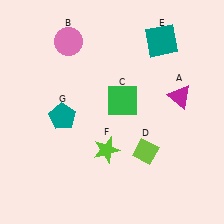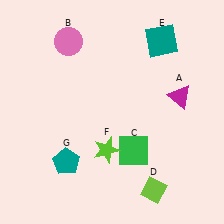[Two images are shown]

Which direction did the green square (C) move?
The green square (C) moved down.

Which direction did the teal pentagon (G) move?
The teal pentagon (G) moved down.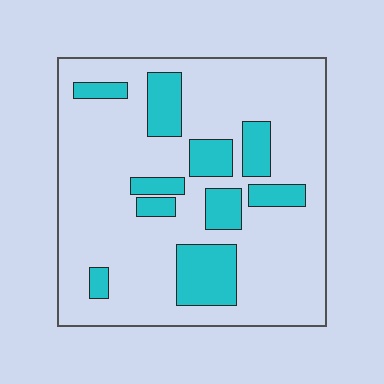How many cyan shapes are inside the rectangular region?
10.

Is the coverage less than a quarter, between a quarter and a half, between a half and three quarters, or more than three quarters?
Less than a quarter.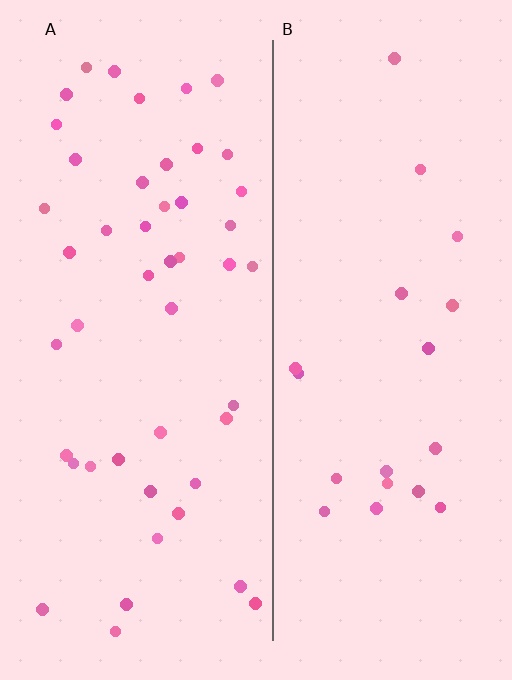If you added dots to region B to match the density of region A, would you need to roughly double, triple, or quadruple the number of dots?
Approximately double.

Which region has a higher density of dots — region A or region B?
A (the left).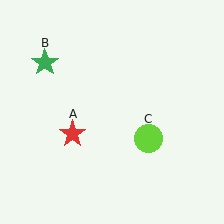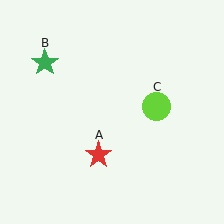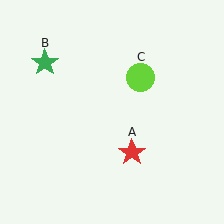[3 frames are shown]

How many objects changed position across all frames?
2 objects changed position: red star (object A), lime circle (object C).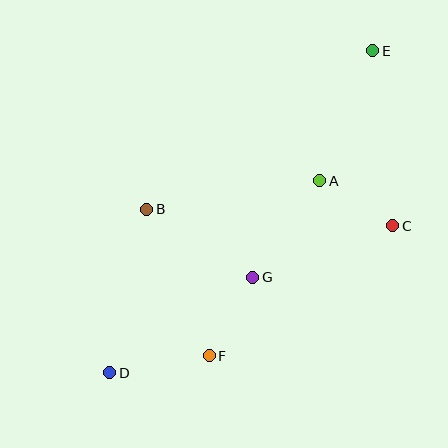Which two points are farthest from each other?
Points D and E are farthest from each other.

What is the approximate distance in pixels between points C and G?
The distance between C and G is approximately 149 pixels.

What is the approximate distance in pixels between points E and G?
The distance between E and G is approximately 256 pixels.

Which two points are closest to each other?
Points A and C are closest to each other.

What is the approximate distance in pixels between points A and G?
The distance between A and G is approximately 118 pixels.